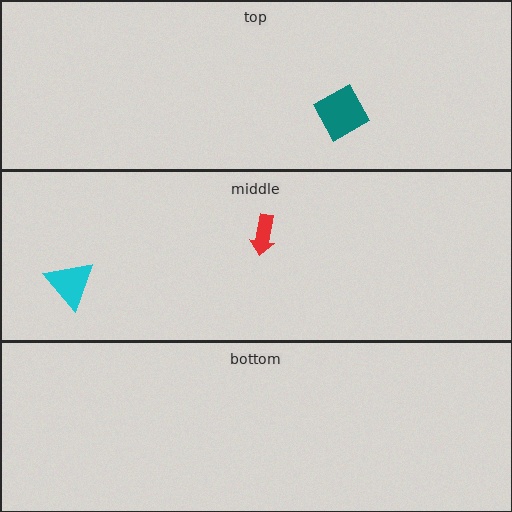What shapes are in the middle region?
The cyan triangle, the red arrow.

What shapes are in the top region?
The teal square.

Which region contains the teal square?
The top region.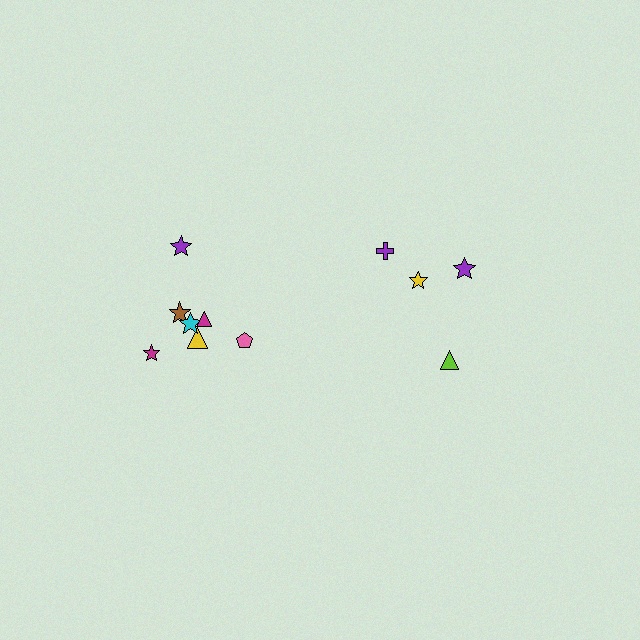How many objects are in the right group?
There are 4 objects.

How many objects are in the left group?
There are 7 objects.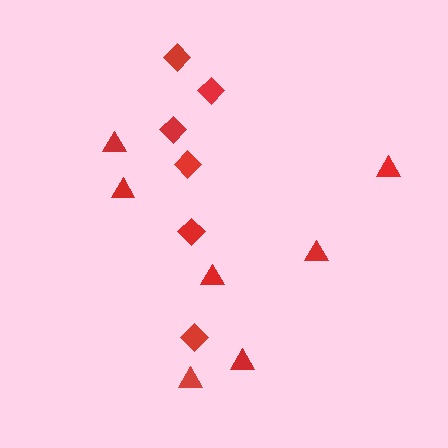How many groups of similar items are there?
There are 2 groups: one group of diamonds (6) and one group of triangles (7).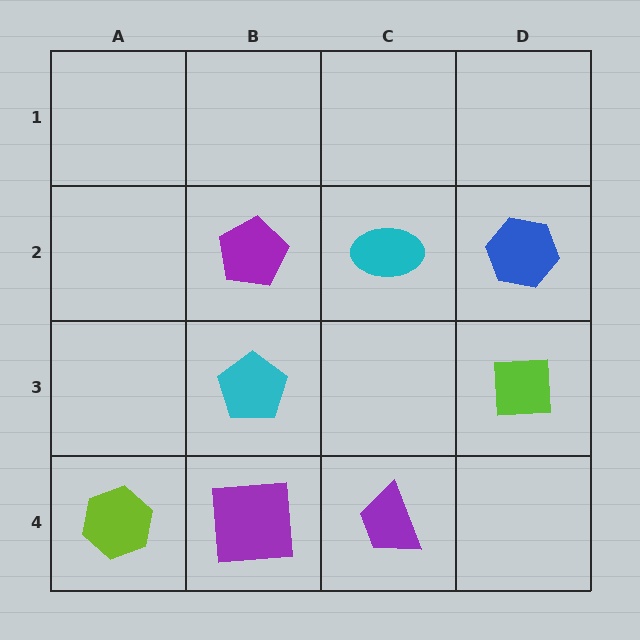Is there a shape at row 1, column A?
No, that cell is empty.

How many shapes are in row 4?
3 shapes.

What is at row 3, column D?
A lime square.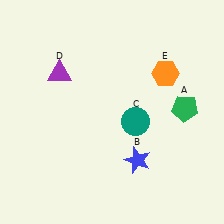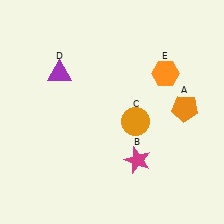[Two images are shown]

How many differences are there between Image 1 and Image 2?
There are 3 differences between the two images.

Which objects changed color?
A changed from green to orange. B changed from blue to magenta. C changed from teal to orange.